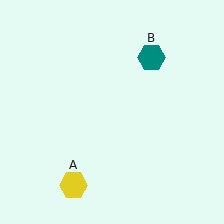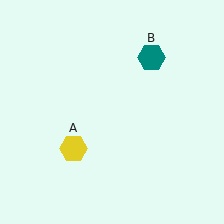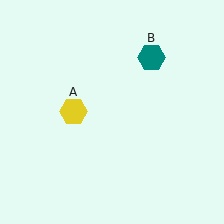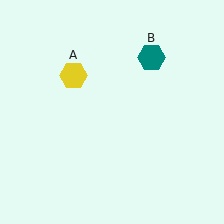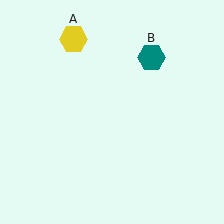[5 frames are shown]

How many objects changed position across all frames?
1 object changed position: yellow hexagon (object A).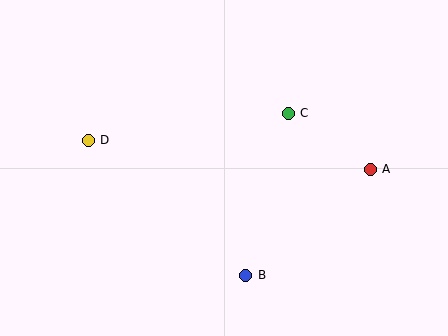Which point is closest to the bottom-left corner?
Point D is closest to the bottom-left corner.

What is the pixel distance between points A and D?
The distance between A and D is 283 pixels.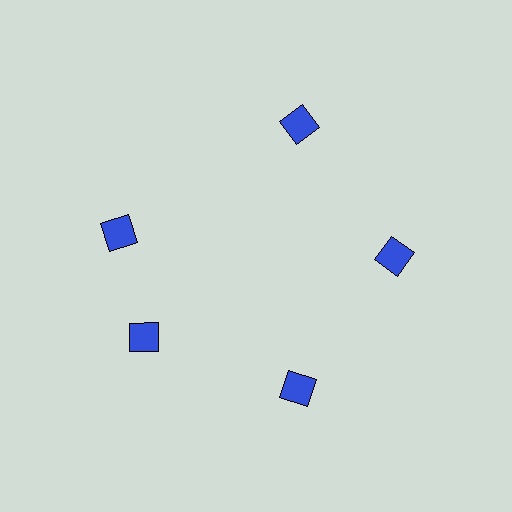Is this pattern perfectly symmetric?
No. The 5 blue squares are arranged in a ring, but one element near the 10 o'clock position is rotated out of alignment along the ring, breaking the 5-fold rotational symmetry.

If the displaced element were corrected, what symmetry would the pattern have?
It would have 5-fold rotational symmetry — the pattern would map onto itself every 72 degrees.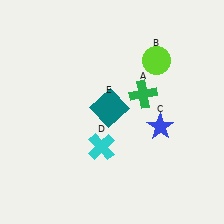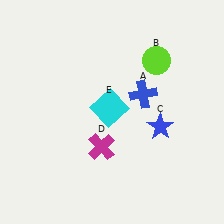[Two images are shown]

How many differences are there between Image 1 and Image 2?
There are 3 differences between the two images.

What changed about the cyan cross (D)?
In Image 1, D is cyan. In Image 2, it changed to magenta.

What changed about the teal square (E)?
In Image 1, E is teal. In Image 2, it changed to cyan.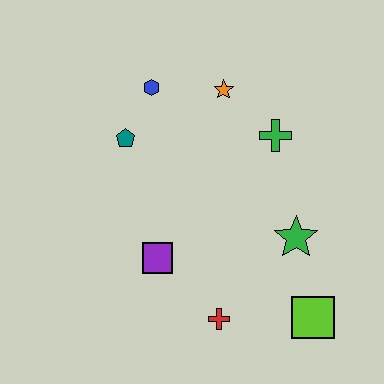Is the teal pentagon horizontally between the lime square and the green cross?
No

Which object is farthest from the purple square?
The orange star is farthest from the purple square.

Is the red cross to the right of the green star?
No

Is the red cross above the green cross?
No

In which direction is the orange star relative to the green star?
The orange star is above the green star.